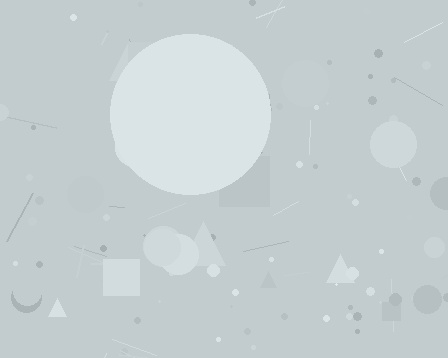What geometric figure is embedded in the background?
A circle is embedded in the background.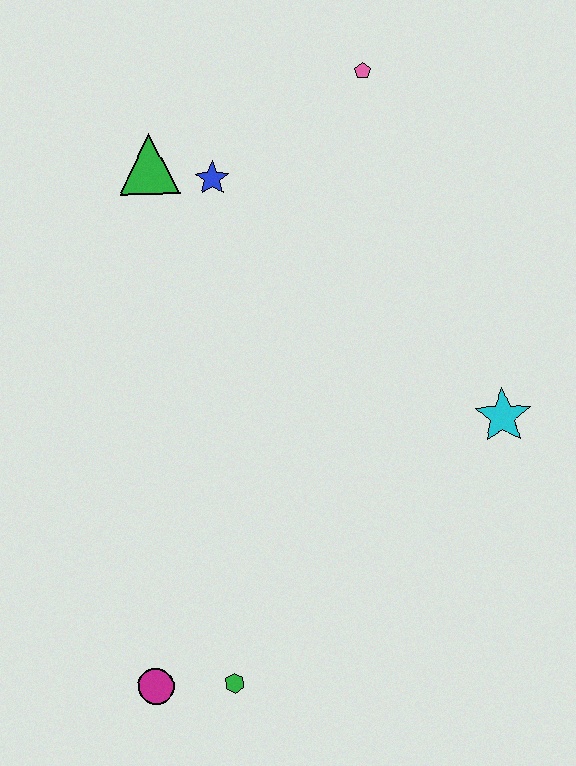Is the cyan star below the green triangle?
Yes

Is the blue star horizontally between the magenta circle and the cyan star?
Yes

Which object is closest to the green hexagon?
The magenta circle is closest to the green hexagon.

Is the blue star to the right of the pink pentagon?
No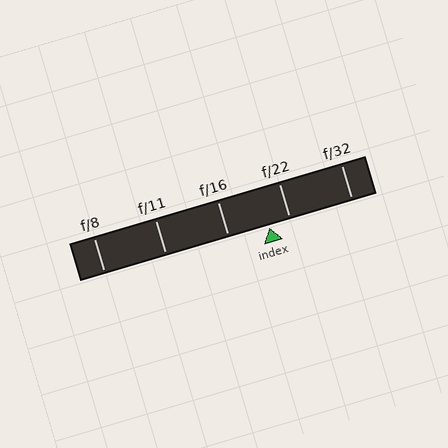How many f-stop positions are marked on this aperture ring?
There are 5 f-stop positions marked.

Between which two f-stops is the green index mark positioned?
The index mark is between f/16 and f/22.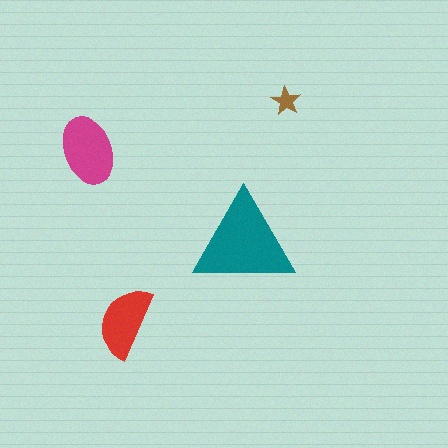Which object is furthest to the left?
The magenta ellipse is leftmost.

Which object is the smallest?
The brown star.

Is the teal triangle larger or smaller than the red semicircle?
Larger.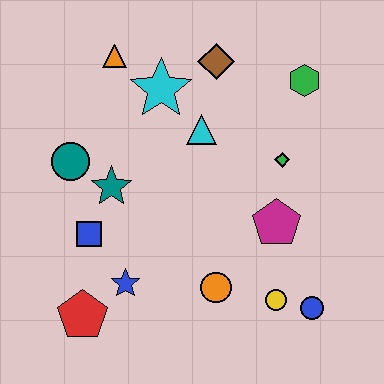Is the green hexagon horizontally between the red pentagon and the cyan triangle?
No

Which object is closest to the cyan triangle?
The cyan star is closest to the cyan triangle.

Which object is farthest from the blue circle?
The orange triangle is farthest from the blue circle.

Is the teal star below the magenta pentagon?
No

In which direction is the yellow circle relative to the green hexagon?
The yellow circle is below the green hexagon.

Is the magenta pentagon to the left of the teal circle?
No